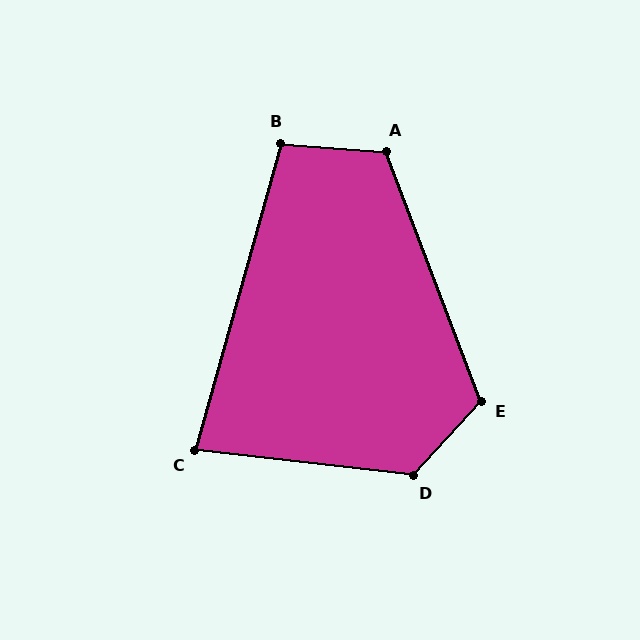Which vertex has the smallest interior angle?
C, at approximately 81 degrees.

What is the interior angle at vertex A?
Approximately 115 degrees (obtuse).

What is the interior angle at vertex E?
Approximately 116 degrees (obtuse).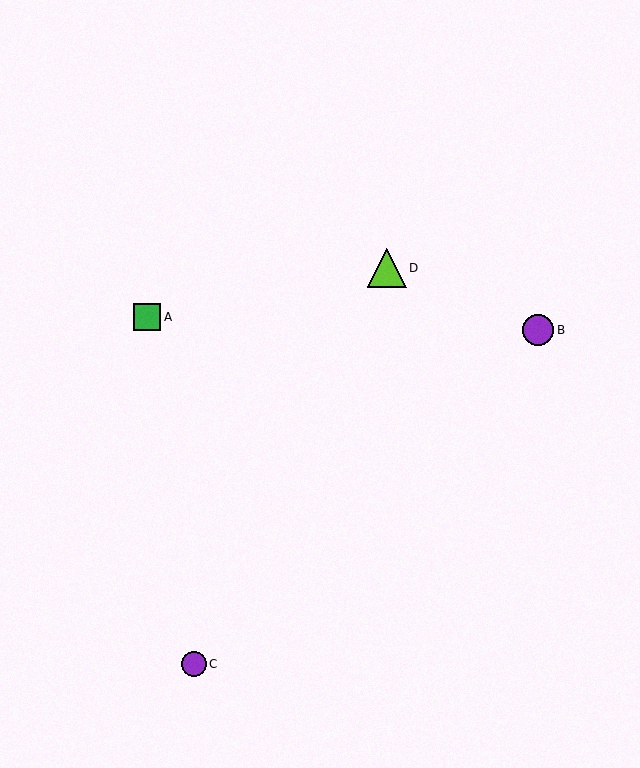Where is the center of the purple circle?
The center of the purple circle is at (538, 330).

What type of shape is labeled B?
Shape B is a purple circle.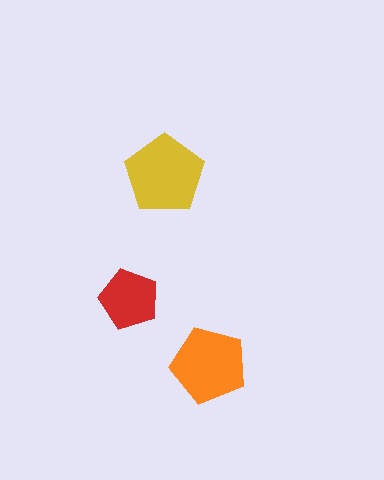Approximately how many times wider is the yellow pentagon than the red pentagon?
About 1.5 times wider.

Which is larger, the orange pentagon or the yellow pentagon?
The yellow one.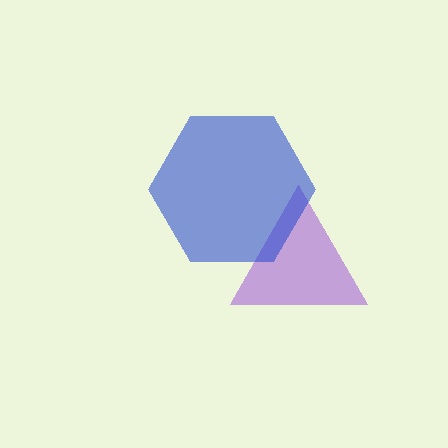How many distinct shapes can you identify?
There are 2 distinct shapes: a purple triangle, a blue hexagon.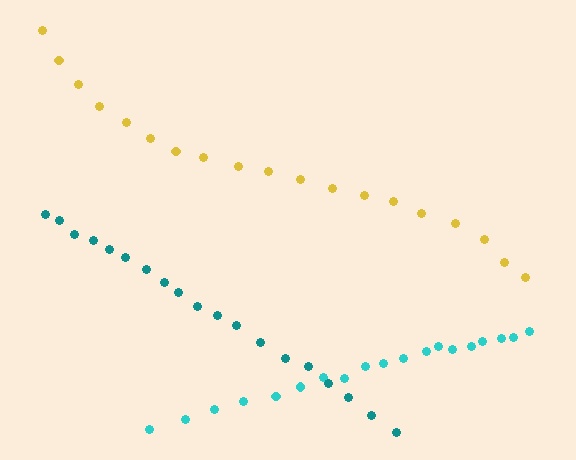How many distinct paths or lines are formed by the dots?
There are 3 distinct paths.